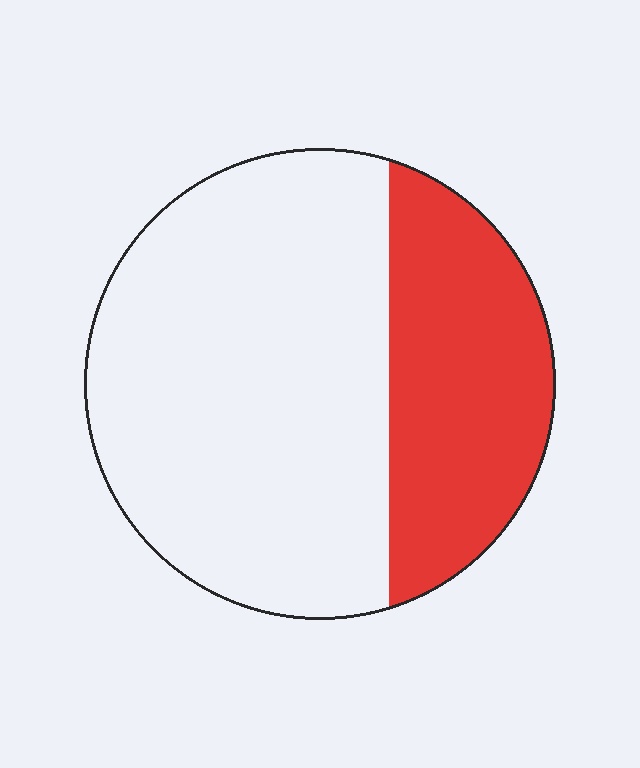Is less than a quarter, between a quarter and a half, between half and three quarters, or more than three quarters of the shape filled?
Between a quarter and a half.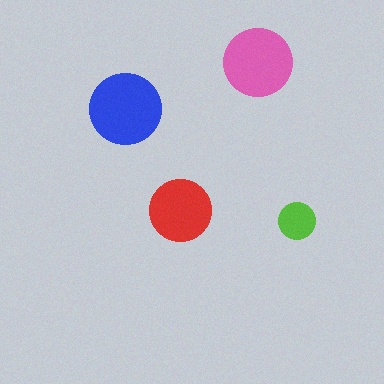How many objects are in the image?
There are 4 objects in the image.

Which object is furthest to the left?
The blue circle is leftmost.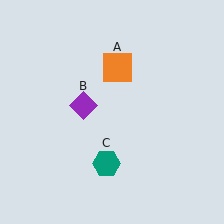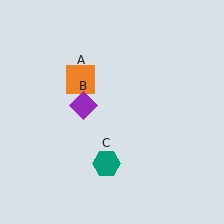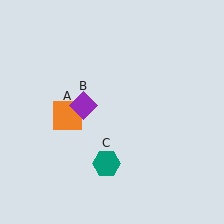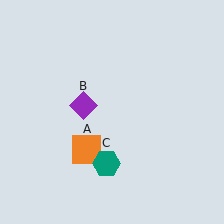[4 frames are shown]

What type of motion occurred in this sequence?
The orange square (object A) rotated counterclockwise around the center of the scene.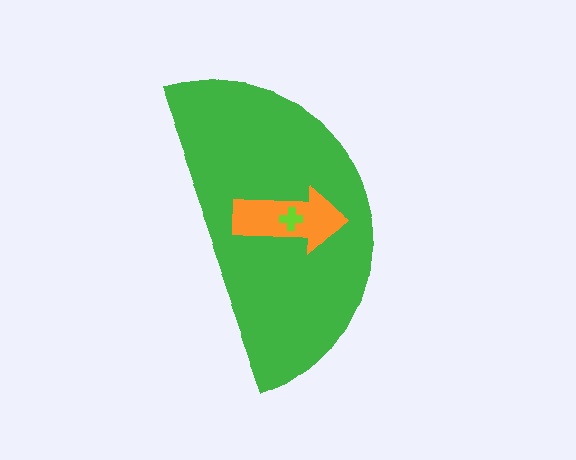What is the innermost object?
The lime cross.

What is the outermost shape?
The green semicircle.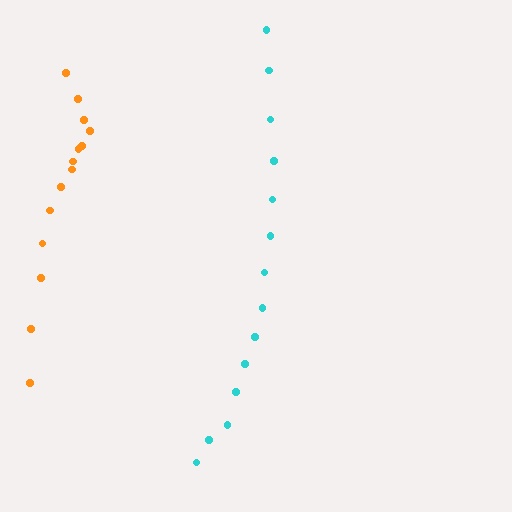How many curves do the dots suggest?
There are 2 distinct paths.